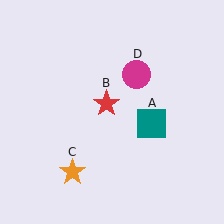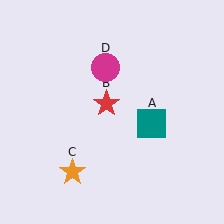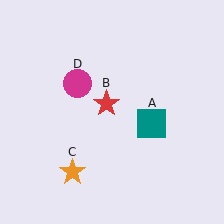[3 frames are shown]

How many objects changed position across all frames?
1 object changed position: magenta circle (object D).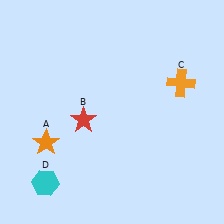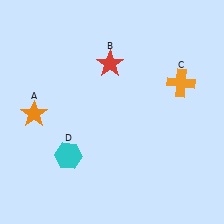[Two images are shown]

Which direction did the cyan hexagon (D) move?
The cyan hexagon (D) moved up.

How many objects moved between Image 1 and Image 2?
3 objects moved between the two images.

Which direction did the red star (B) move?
The red star (B) moved up.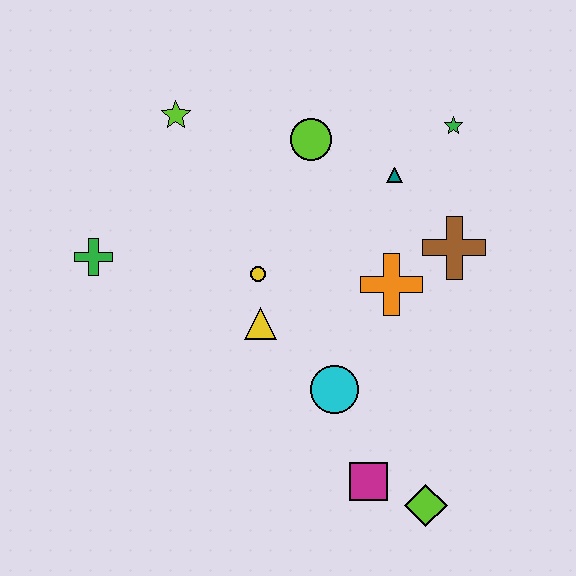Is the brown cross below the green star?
Yes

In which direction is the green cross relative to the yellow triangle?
The green cross is to the left of the yellow triangle.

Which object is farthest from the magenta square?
The lime star is farthest from the magenta square.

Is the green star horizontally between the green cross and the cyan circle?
No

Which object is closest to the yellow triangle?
The yellow circle is closest to the yellow triangle.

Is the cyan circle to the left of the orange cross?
Yes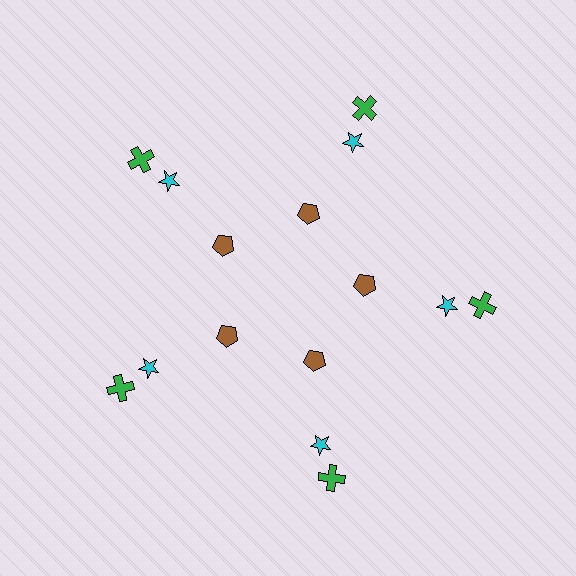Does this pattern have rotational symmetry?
Yes, this pattern has 5-fold rotational symmetry. It looks the same after rotating 72 degrees around the center.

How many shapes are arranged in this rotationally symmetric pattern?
There are 15 shapes, arranged in 5 groups of 3.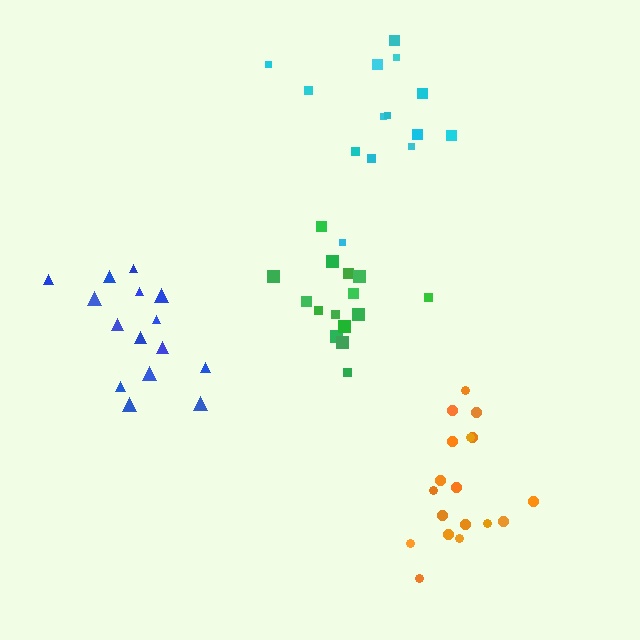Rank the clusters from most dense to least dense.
green, blue, orange, cyan.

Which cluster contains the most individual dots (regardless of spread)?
Orange (18).